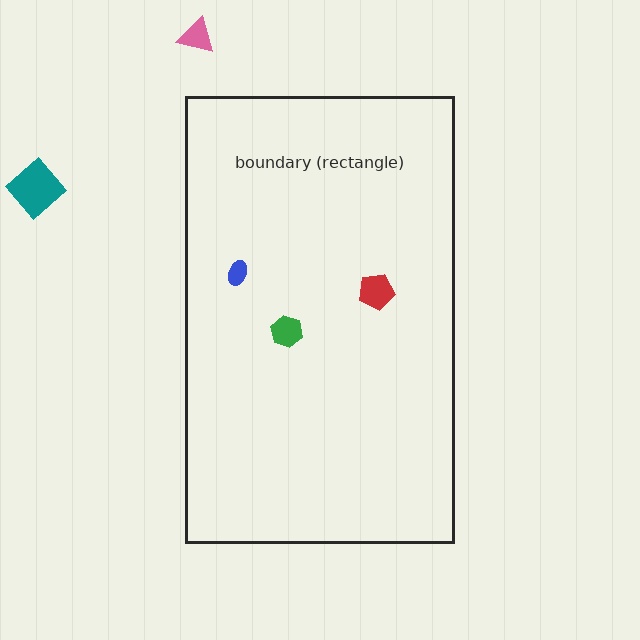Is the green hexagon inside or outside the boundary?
Inside.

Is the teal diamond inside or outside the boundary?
Outside.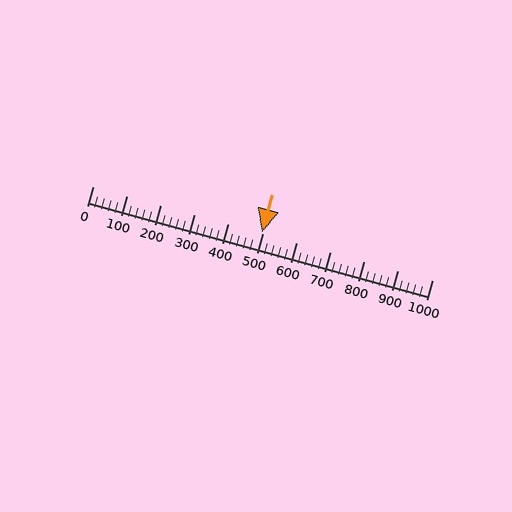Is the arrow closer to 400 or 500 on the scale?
The arrow is closer to 500.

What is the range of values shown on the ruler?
The ruler shows values from 0 to 1000.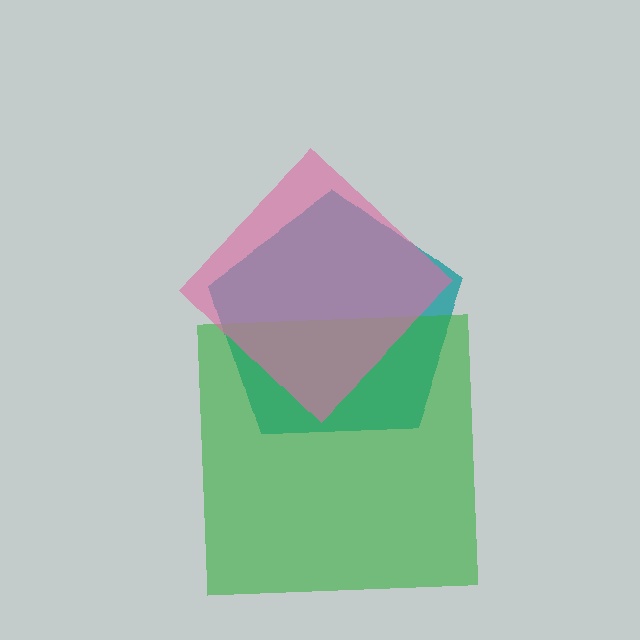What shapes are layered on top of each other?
The layered shapes are: a teal pentagon, a green square, a pink diamond.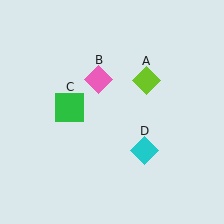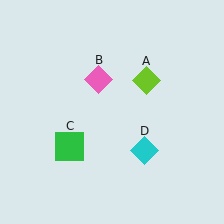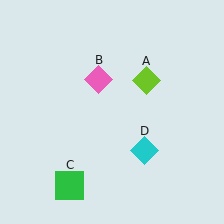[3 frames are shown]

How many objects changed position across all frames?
1 object changed position: green square (object C).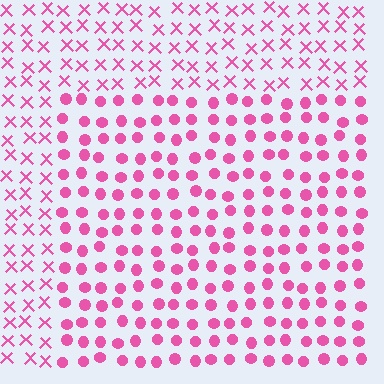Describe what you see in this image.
The image is filled with small pink elements arranged in a uniform grid. A rectangle-shaped region contains circles, while the surrounding area contains X marks. The boundary is defined purely by the change in element shape.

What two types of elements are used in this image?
The image uses circles inside the rectangle region and X marks outside it.